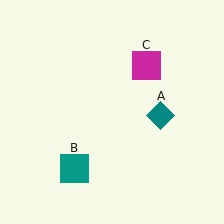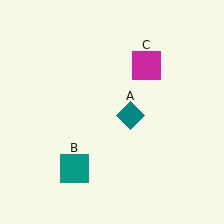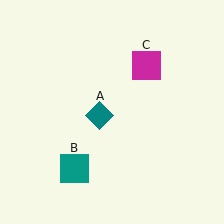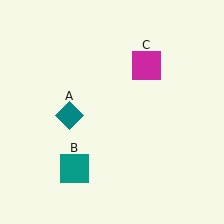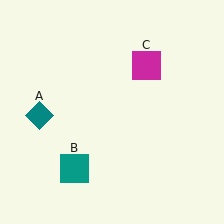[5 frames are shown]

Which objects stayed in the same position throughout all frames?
Teal square (object B) and magenta square (object C) remained stationary.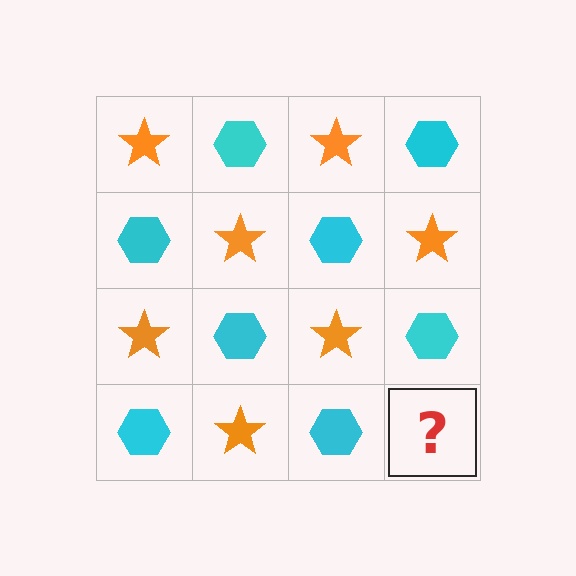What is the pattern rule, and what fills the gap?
The rule is that it alternates orange star and cyan hexagon in a checkerboard pattern. The gap should be filled with an orange star.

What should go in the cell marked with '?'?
The missing cell should contain an orange star.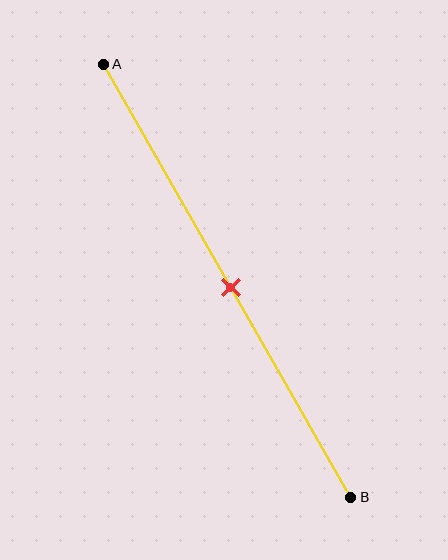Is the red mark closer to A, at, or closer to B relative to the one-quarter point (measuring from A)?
The red mark is closer to point B than the one-quarter point of segment AB.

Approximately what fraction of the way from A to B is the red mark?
The red mark is approximately 50% of the way from A to B.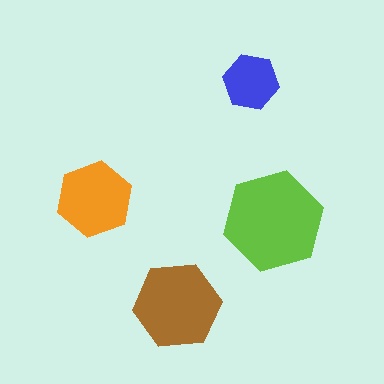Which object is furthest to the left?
The orange hexagon is leftmost.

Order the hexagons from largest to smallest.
the lime one, the brown one, the orange one, the blue one.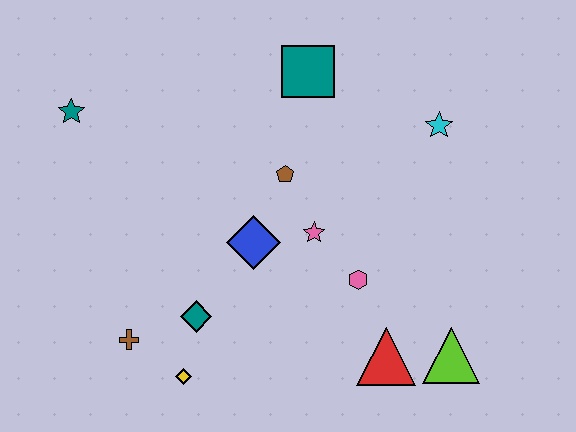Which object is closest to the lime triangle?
The red triangle is closest to the lime triangle.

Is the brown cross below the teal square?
Yes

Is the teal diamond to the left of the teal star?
No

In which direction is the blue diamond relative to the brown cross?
The blue diamond is to the right of the brown cross.